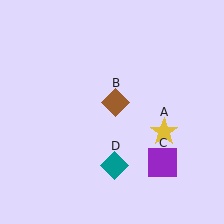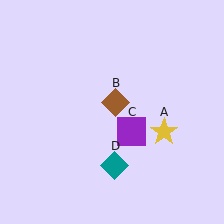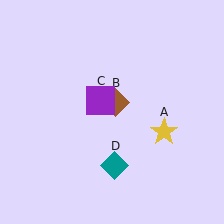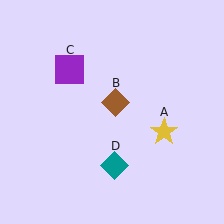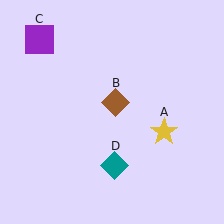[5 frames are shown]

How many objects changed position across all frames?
1 object changed position: purple square (object C).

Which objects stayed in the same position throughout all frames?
Yellow star (object A) and brown diamond (object B) and teal diamond (object D) remained stationary.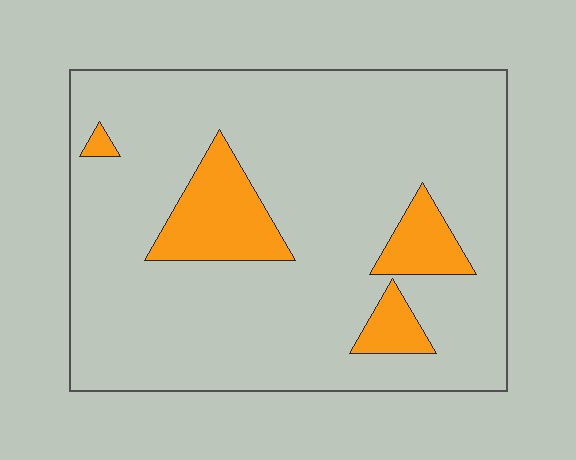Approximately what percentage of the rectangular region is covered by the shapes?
Approximately 15%.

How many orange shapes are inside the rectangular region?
4.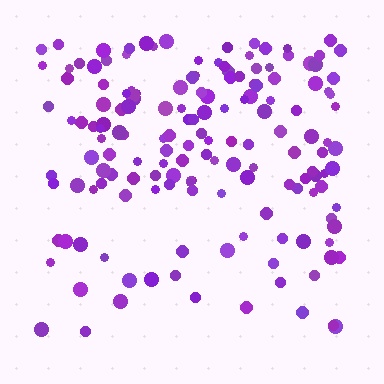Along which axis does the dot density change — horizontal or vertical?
Vertical.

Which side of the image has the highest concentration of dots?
The top.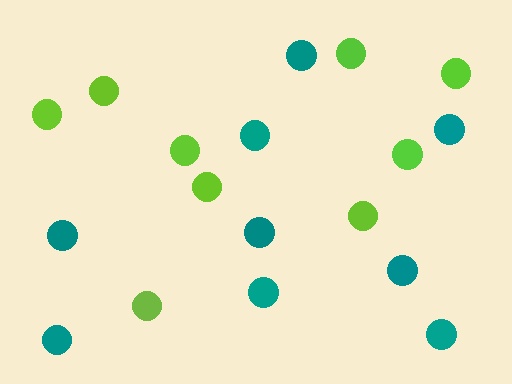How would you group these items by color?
There are 2 groups: one group of teal circles (9) and one group of lime circles (9).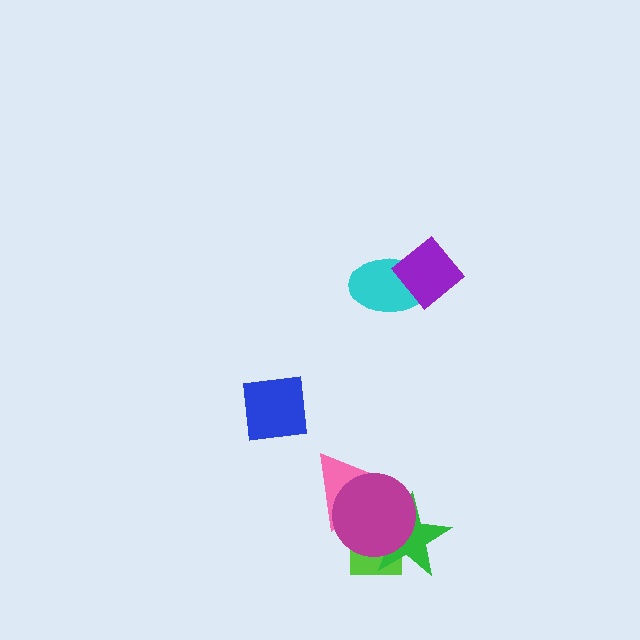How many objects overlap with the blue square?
0 objects overlap with the blue square.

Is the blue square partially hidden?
No, no other shape covers it.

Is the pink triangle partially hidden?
Yes, it is partially covered by another shape.